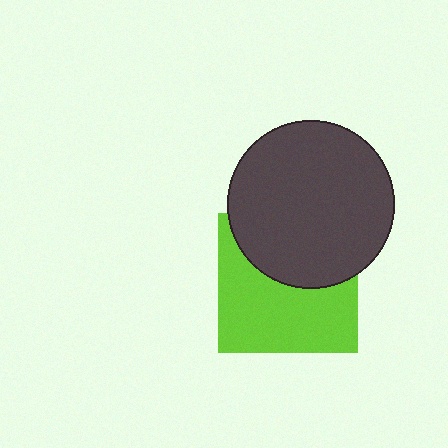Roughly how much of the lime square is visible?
About half of it is visible (roughly 59%).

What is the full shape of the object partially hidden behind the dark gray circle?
The partially hidden object is a lime square.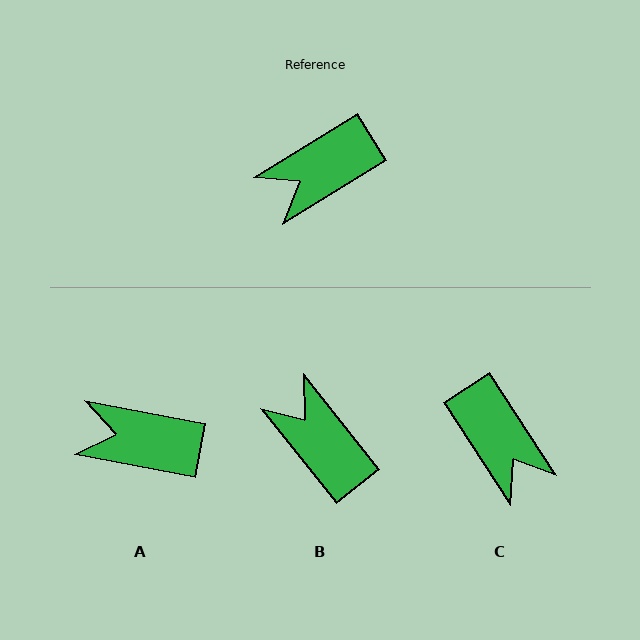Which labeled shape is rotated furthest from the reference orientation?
C, about 91 degrees away.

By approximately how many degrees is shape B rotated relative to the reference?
Approximately 83 degrees clockwise.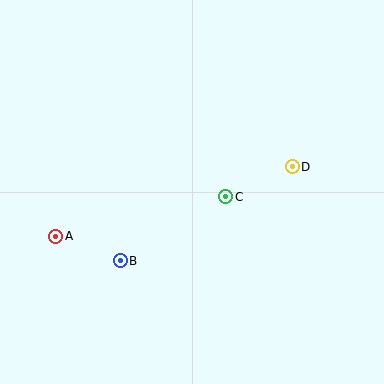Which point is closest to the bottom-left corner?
Point A is closest to the bottom-left corner.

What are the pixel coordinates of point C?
Point C is at (226, 197).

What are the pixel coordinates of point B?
Point B is at (120, 261).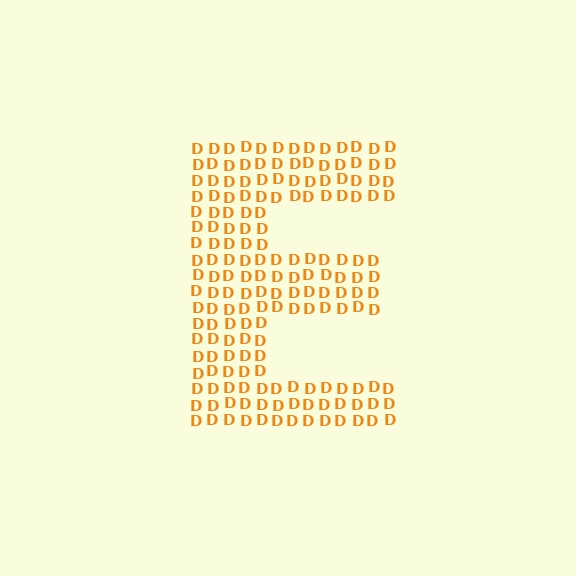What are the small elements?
The small elements are letter D's.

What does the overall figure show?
The overall figure shows the letter E.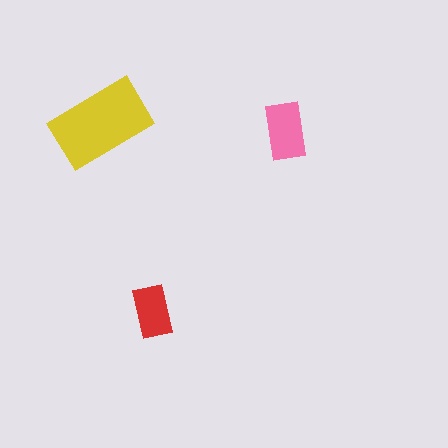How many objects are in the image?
There are 3 objects in the image.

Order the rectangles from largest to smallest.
the yellow one, the pink one, the red one.